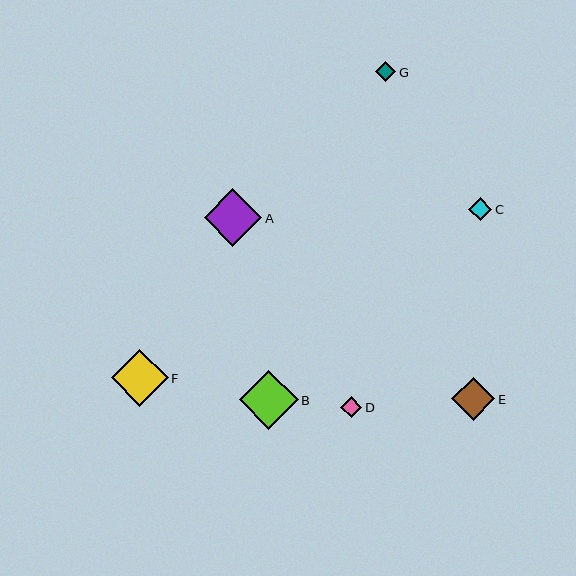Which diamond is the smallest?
Diamond G is the smallest with a size of approximately 20 pixels.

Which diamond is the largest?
Diamond B is the largest with a size of approximately 59 pixels.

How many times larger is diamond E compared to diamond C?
Diamond E is approximately 1.9 times the size of diamond C.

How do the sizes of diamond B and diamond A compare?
Diamond B and diamond A are approximately the same size.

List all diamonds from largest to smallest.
From largest to smallest: B, A, F, E, C, D, G.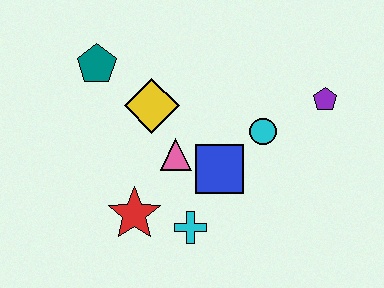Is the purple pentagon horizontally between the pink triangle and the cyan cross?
No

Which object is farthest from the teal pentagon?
The purple pentagon is farthest from the teal pentagon.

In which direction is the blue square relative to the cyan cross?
The blue square is above the cyan cross.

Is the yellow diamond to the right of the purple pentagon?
No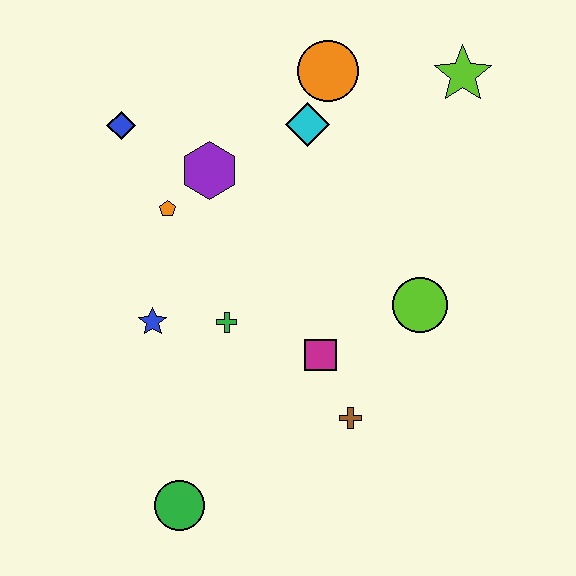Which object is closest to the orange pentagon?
The purple hexagon is closest to the orange pentagon.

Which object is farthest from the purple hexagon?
The green circle is farthest from the purple hexagon.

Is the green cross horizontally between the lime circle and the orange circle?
No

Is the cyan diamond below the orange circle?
Yes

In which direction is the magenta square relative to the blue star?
The magenta square is to the right of the blue star.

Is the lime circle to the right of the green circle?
Yes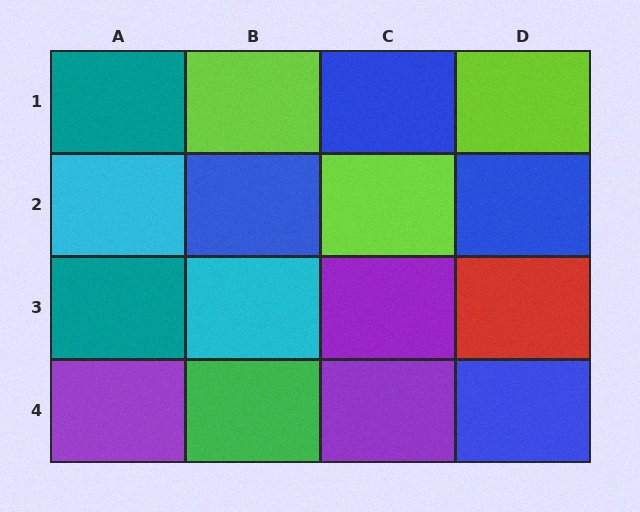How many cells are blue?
4 cells are blue.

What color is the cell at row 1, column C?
Blue.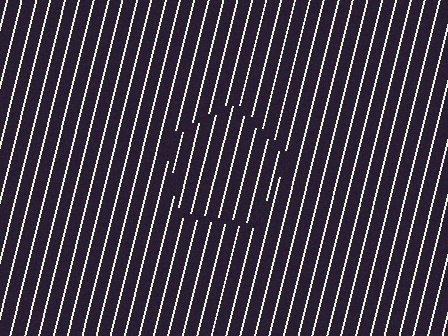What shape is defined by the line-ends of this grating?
An illusory pentagon. The interior of the shape contains the same grating, shifted by half a period — the contour is defined by the phase discontinuity where line-ends from the inner and outer gratings abut.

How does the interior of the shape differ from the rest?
The interior of the shape contains the same grating, shifted by half a period — the contour is defined by the phase discontinuity where line-ends from the inner and outer gratings abut.